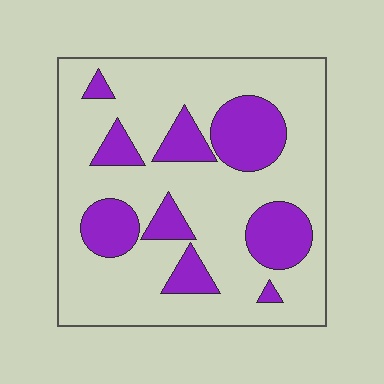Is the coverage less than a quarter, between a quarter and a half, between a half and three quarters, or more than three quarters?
Between a quarter and a half.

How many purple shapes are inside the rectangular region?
9.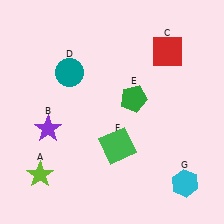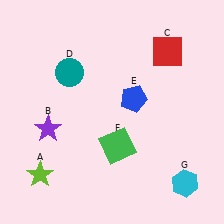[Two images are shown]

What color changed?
The pentagon (E) changed from green in Image 1 to blue in Image 2.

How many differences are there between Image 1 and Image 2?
There is 1 difference between the two images.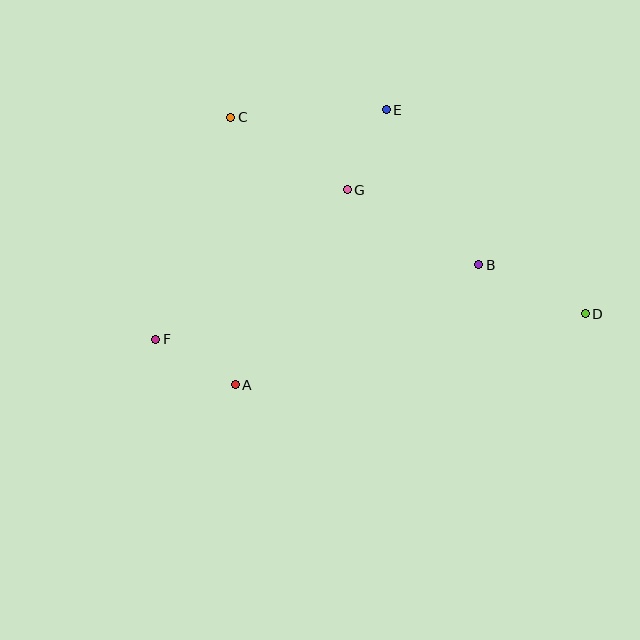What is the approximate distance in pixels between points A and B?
The distance between A and B is approximately 271 pixels.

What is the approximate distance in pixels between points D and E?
The distance between D and E is approximately 285 pixels.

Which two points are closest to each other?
Points E and G are closest to each other.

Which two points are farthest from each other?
Points D and F are farthest from each other.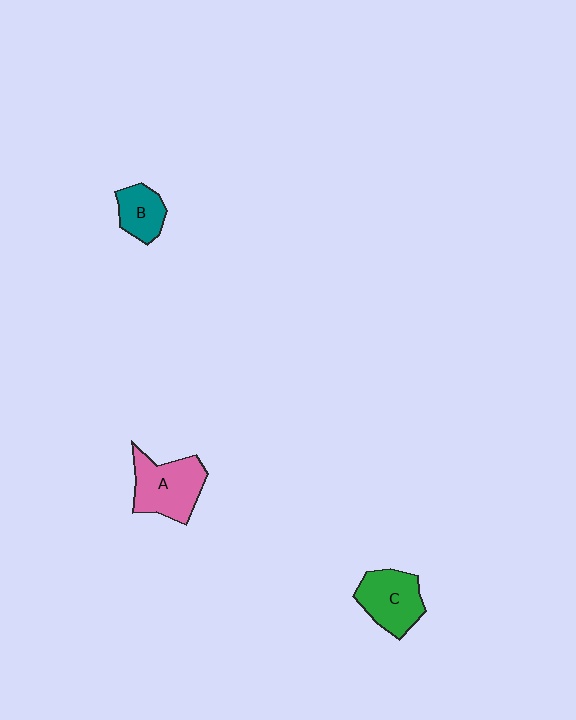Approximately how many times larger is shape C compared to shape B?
Approximately 1.5 times.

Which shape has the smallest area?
Shape B (teal).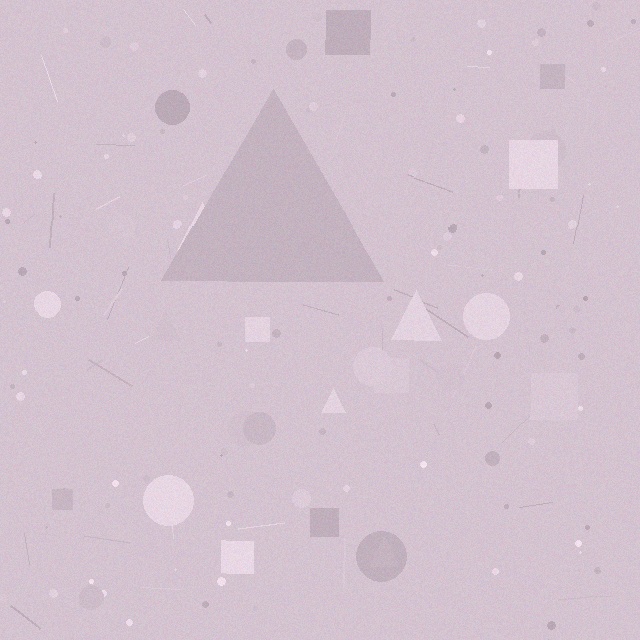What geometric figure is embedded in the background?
A triangle is embedded in the background.